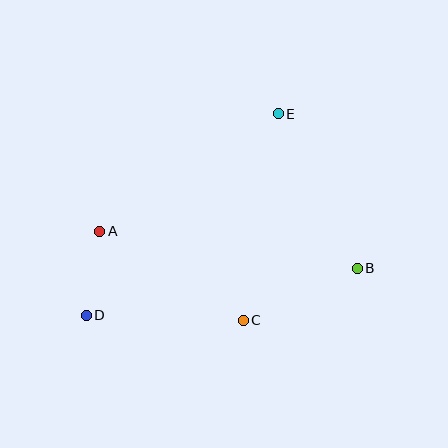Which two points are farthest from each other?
Points D and E are farthest from each other.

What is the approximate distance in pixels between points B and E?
The distance between B and E is approximately 174 pixels.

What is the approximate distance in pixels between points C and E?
The distance between C and E is approximately 210 pixels.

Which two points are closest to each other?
Points A and D are closest to each other.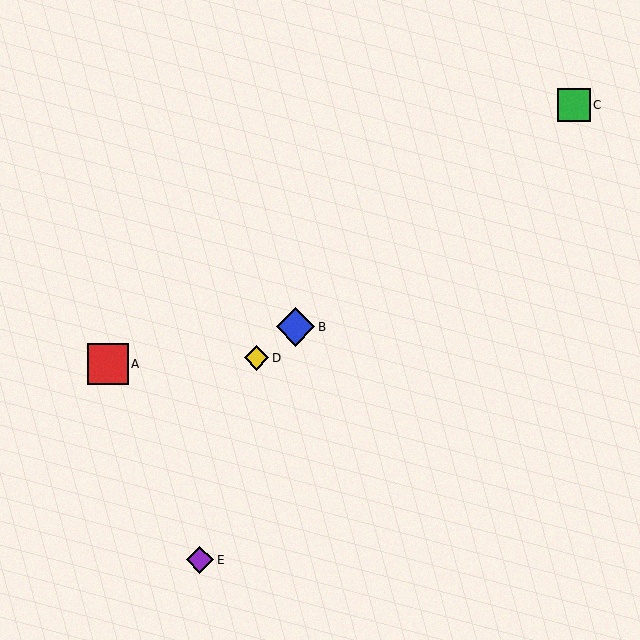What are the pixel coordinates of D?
Object D is at (257, 358).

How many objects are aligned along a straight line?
3 objects (B, C, D) are aligned along a straight line.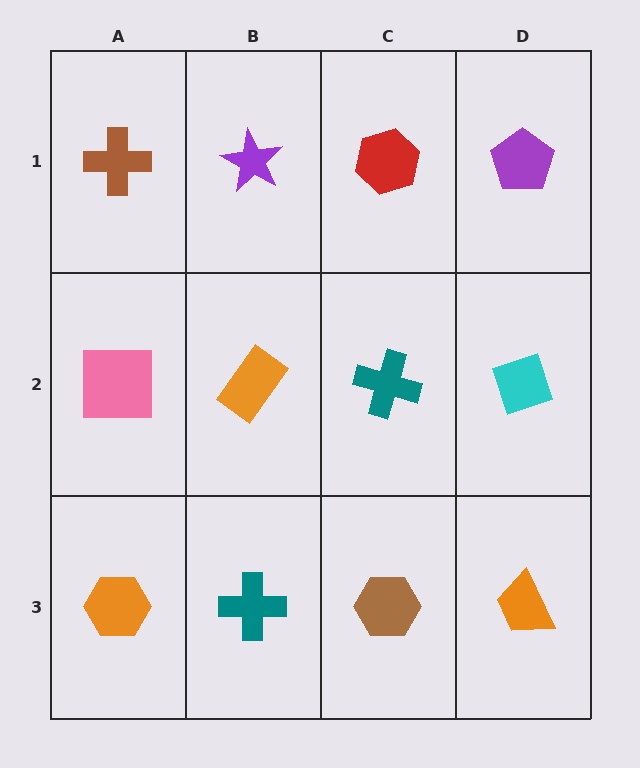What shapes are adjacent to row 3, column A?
A pink square (row 2, column A), a teal cross (row 3, column B).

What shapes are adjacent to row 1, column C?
A teal cross (row 2, column C), a purple star (row 1, column B), a purple pentagon (row 1, column D).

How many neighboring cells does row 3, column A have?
2.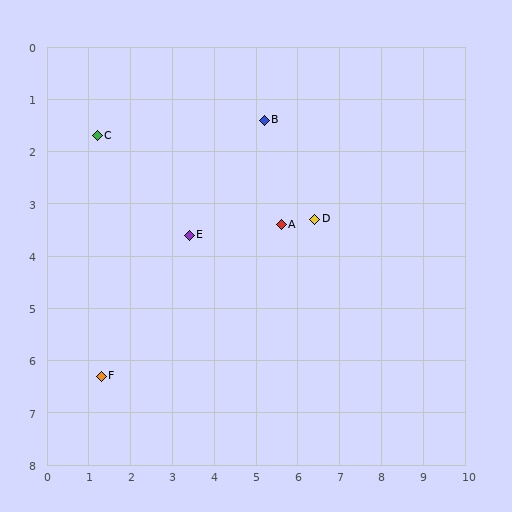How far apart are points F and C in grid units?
Points F and C are about 4.6 grid units apart.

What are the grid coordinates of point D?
Point D is at approximately (6.4, 3.3).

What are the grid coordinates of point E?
Point E is at approximately (3.4, 3.6).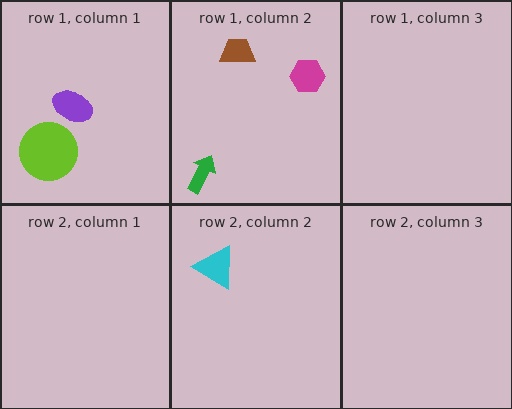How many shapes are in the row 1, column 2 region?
3.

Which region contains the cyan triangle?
The row 2, column 2 region.